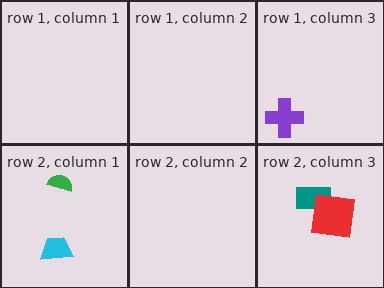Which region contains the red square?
The row 2, column 3 region.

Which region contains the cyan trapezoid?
The row 2, column 1 region.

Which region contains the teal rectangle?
The row 2, column 3 region.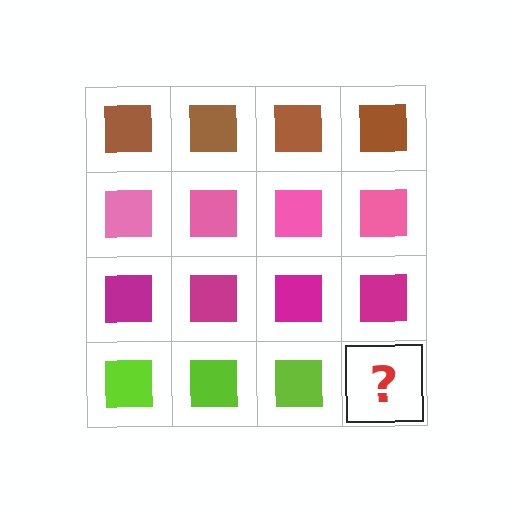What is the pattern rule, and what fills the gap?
The rule is that each row has a consistent color. The gap should be filled with a lime square.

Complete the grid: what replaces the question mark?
The question mark should be replaced with a lime square.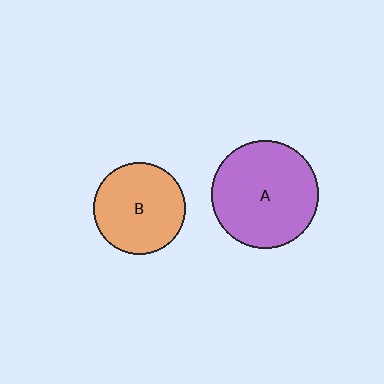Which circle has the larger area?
Circle A (purple).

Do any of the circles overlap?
No, none of the circles overlap.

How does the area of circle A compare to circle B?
Approximately 1.4 times.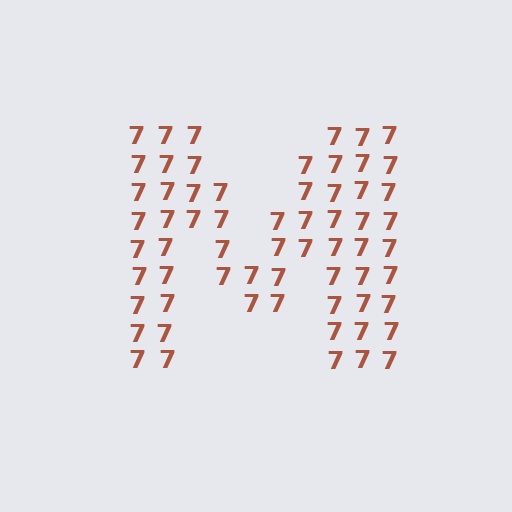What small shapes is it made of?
It is made of small digit 7's.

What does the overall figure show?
The overall figure shows the letter M.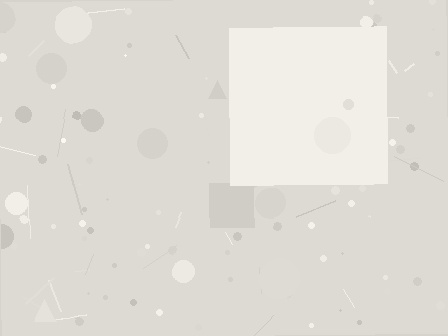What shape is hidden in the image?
A square is hidden in the image.